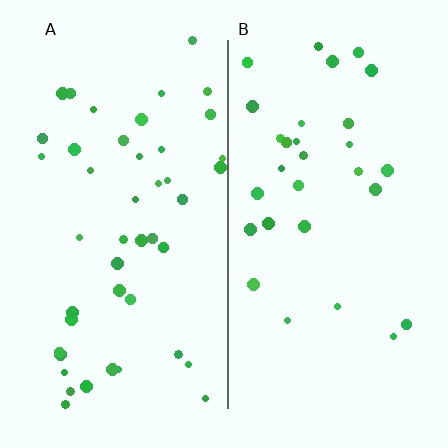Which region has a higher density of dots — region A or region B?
A (the left).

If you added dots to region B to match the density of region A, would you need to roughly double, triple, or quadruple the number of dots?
Approximately double.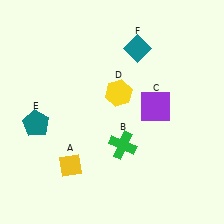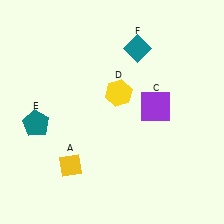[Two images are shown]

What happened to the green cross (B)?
The green cross (B) was removed in Image 2. It was in the bottom-right area of Image 1.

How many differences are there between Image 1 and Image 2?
There is 1 difference between the two images.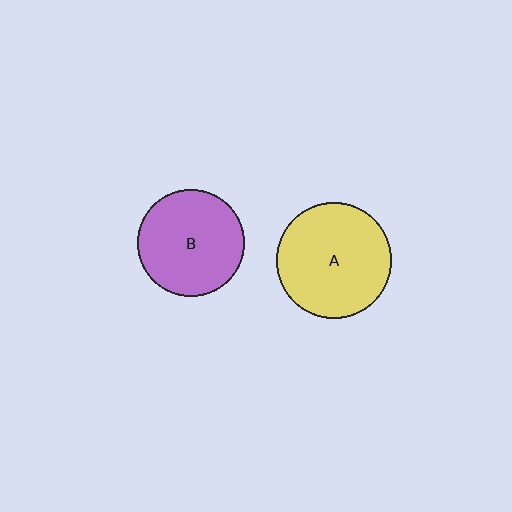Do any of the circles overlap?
No, none of the circles overlap.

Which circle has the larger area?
Circle A (yellow).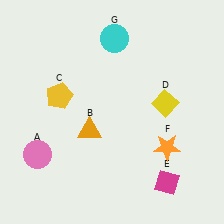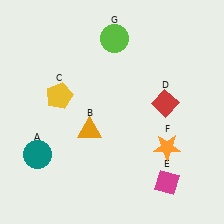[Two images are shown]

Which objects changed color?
A changed from pink to teal. D changed from yellow to red. G changed from cyan to lime.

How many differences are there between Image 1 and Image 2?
There are 3 differences between the two images.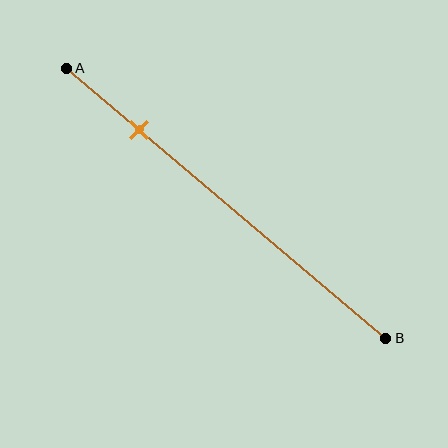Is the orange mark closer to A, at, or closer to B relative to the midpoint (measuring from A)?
The orange mark is closer to point A than the midpoint of segment AB.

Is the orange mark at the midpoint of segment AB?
No, the mark is at about 25% from A, not at the 50% midpoint.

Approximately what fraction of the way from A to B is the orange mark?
The orange mark is approximately 25% of the way from A to B.